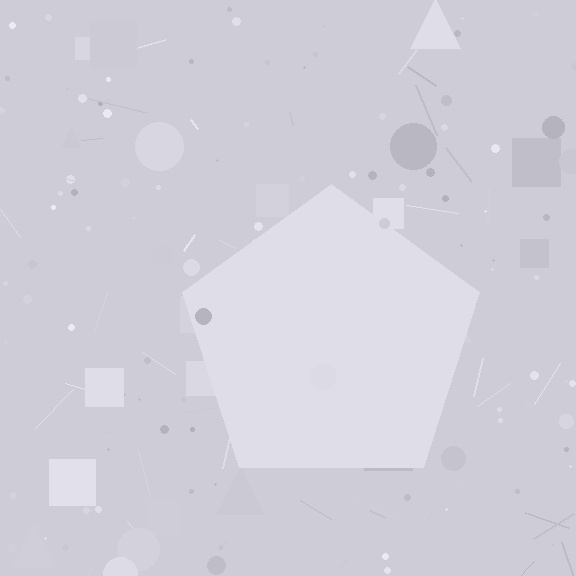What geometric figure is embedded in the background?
A pentagon is embedded in the background.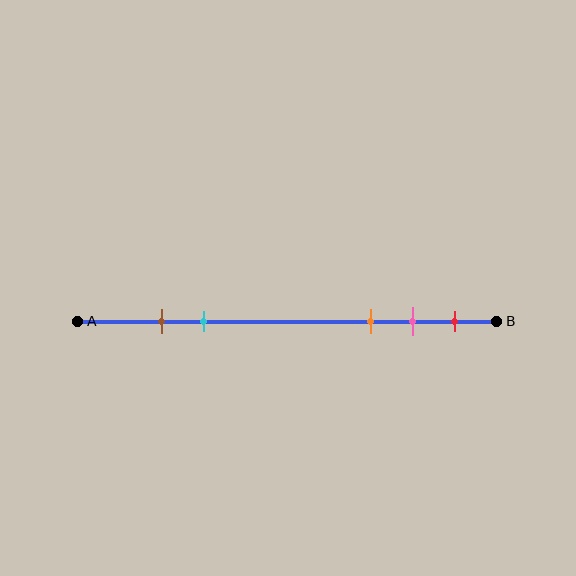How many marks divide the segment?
There are 5 marks dividing the segment.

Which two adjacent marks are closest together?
The brown and cyan marks are the closest adjacent pair.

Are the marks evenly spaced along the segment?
No, the marks are not evenly spaced.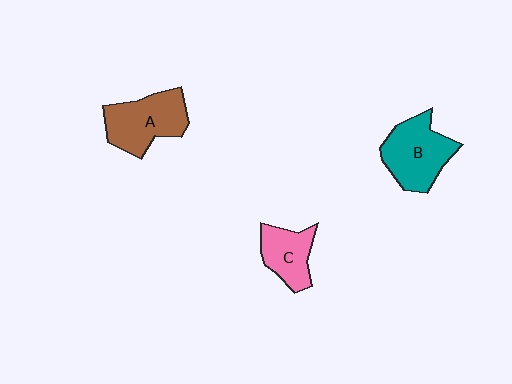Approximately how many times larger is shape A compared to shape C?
Approximately 1.4 times.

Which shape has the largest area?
Shape B (teal).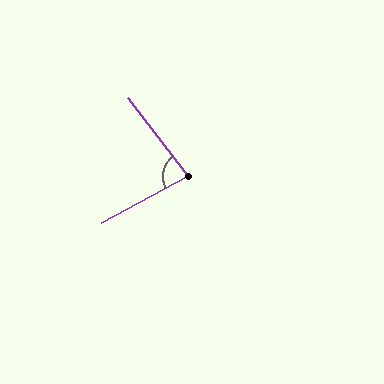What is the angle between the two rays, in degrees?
Approximately 81 degrees.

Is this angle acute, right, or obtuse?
It is acute.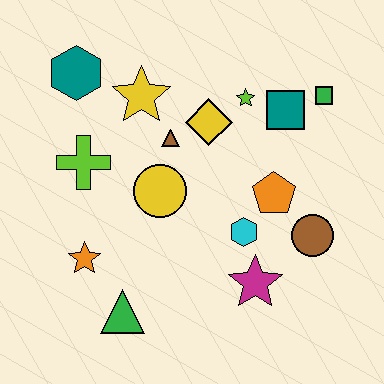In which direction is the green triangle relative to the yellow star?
The green triangle is below the yellow star.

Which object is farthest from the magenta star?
The teal hexagon is farthest from the magenta star.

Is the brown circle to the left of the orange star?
No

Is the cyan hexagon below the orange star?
No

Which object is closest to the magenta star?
The cyan hexagon is closest to the magenta star.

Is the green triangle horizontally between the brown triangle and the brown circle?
No